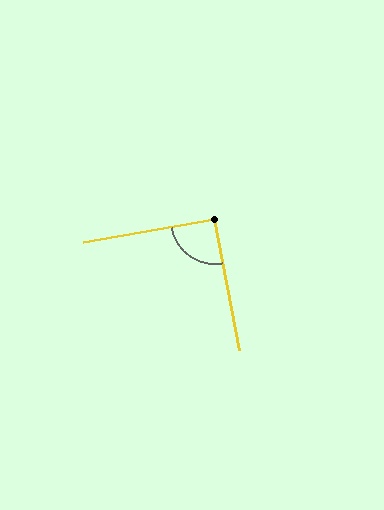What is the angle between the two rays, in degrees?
Approximately 91 degrees.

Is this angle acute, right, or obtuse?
It is approximately a right angle.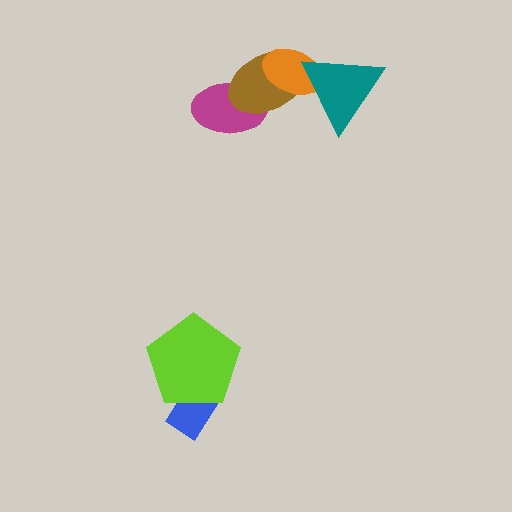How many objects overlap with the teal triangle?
2 objects overlap with the teal triangle.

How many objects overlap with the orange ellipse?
2 objects overlap with the orange ellipse.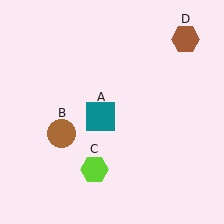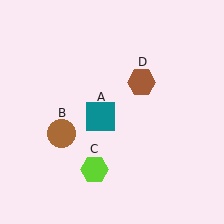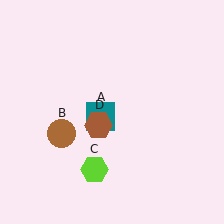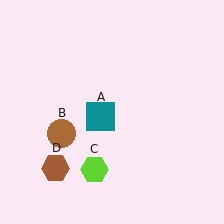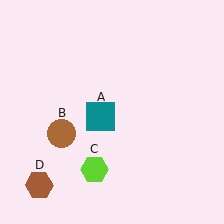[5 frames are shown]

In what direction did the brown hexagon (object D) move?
The brown hexagon (object D) moved down and to the left.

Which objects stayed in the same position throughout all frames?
Teal square (object A) and brown circle (object B) and lime hexagon (object C) remained stationary.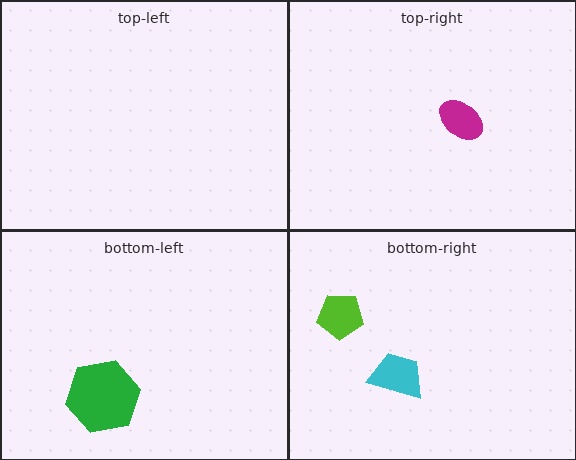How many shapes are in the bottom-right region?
2.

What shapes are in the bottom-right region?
The cyan trapezoid, the lime pentagon.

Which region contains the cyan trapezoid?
The bottom-right region.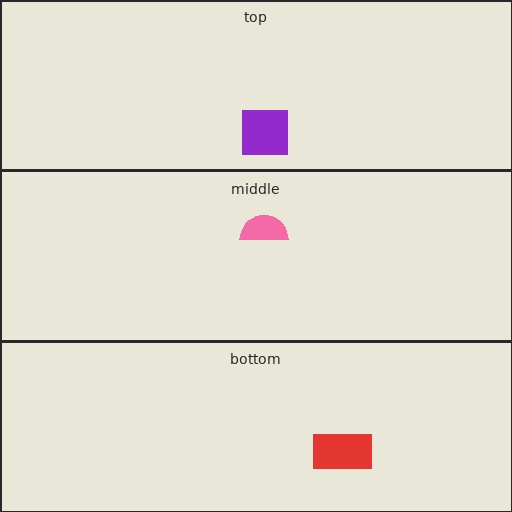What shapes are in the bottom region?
The red rectangle.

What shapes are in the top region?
The purple square.